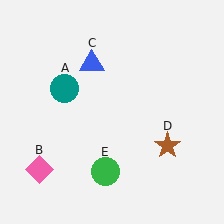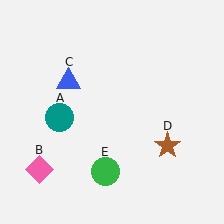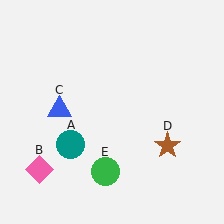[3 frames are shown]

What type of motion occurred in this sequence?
The teal circle (object A), blue triangle (object C) rotated counterclockwise around the center of the scene.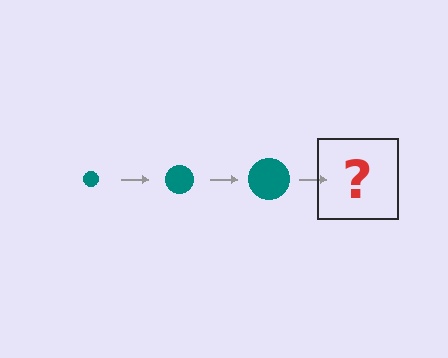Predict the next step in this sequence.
The next step is a teal circle, larger than the previous one.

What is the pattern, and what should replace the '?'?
The pattern is that the circle gets progressively larger each step. The '?' should be a teal circle, larger than the previous one.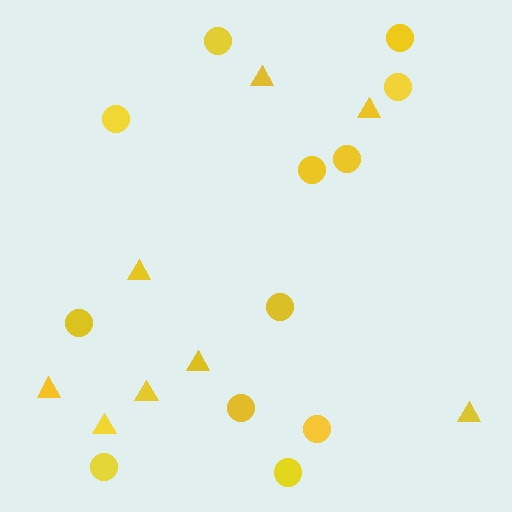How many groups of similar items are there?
There are 2 groups: one group of circles (12) and one group of triangles (8).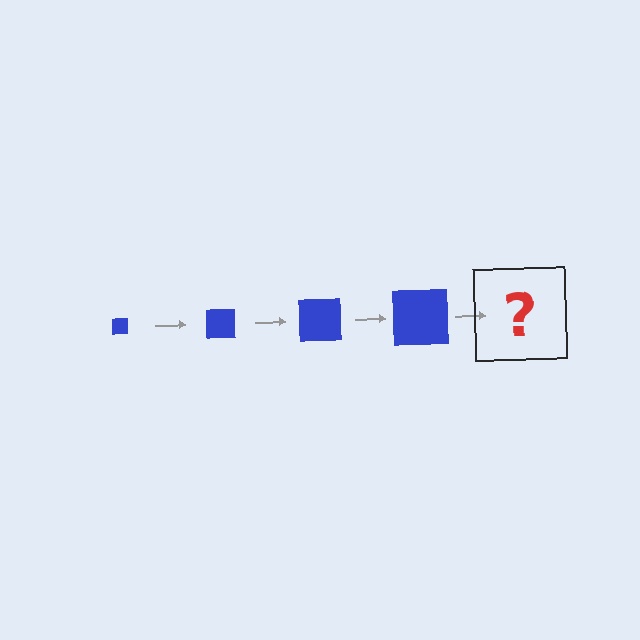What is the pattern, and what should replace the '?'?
The pattern is that the square gets progressively larger each step. The '?' should be a blue square, larger than the previous one.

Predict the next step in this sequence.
The next step is a blue square, larger than the previous one.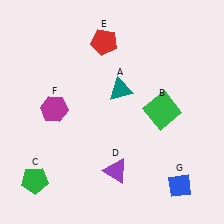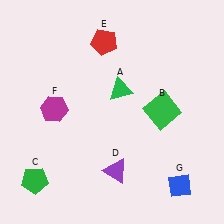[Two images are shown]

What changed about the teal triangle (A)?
In Image 1, A is teal. In Image 2, it changed to green.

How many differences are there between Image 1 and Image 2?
There is 1 difference between the two images.